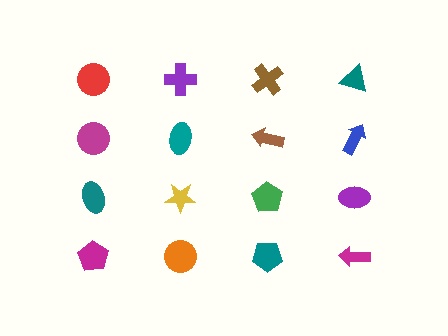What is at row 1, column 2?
A purple cross.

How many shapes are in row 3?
4 shapes.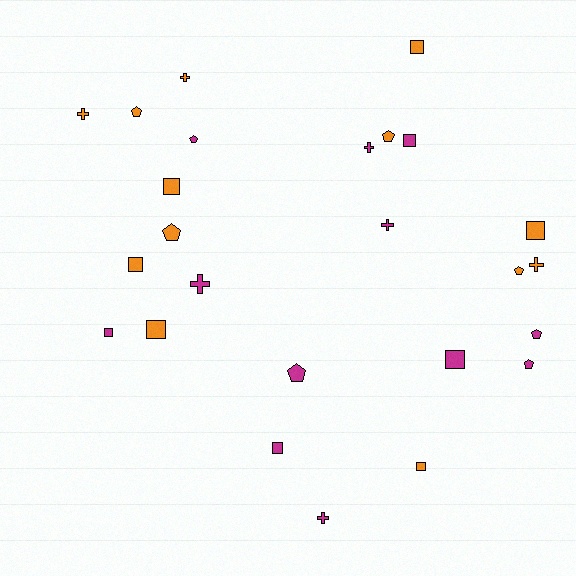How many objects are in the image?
There are 25 objects.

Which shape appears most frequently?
Square, with 10 objects.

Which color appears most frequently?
Orange, with 13 objects.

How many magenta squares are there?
There are 4 magenta squares.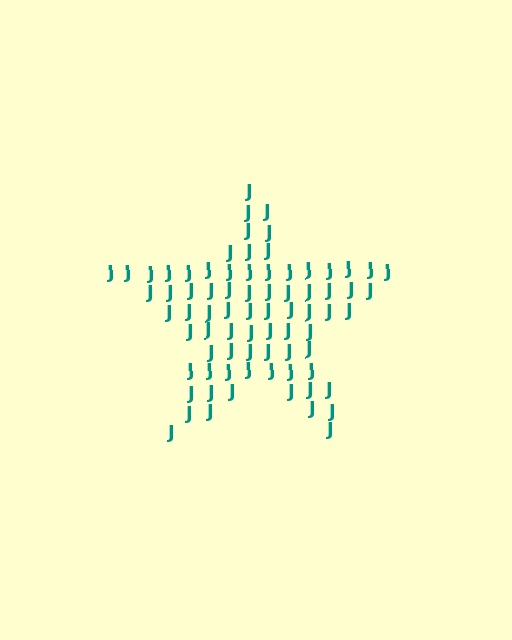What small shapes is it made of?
It is made of small letter J's.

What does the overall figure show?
The overall figure shows a star.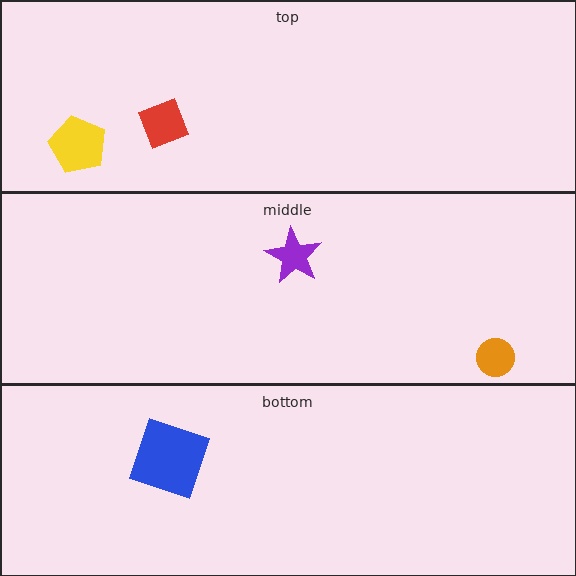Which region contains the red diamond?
The top region.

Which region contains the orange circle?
The middle region.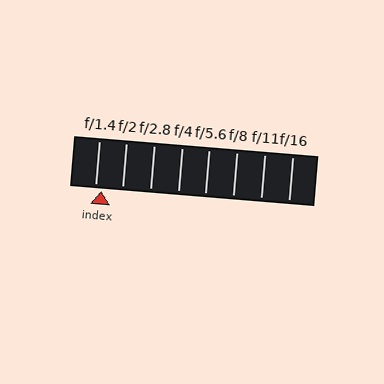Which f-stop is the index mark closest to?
The index mark is closest to f/1.4.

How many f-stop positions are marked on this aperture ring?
There are 8 f-stop positions marked.